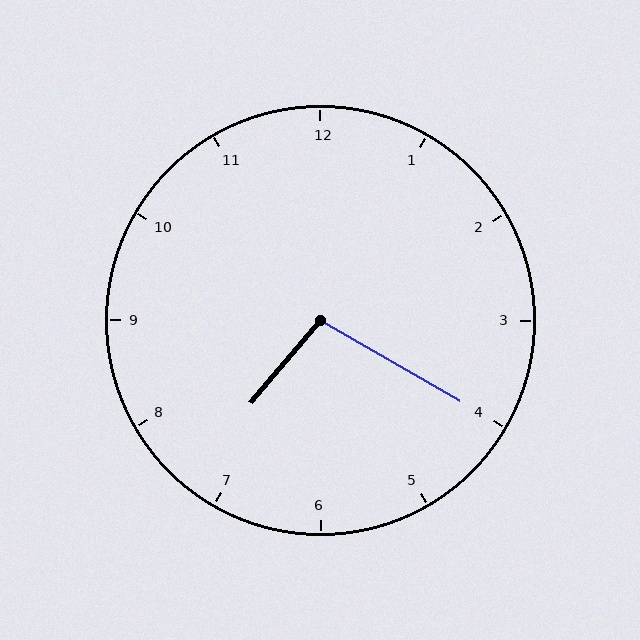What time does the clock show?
7:20.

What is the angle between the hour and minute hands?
Approximately 100 degrees.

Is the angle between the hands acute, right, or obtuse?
It is obtuse.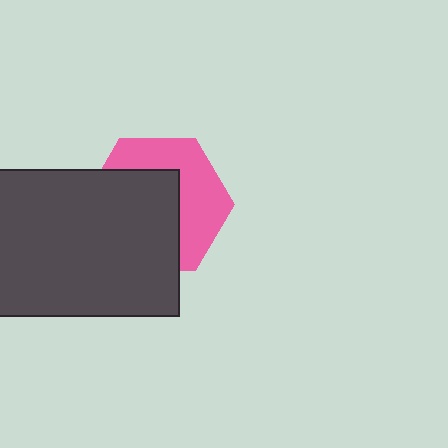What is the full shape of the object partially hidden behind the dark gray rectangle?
The partially hidden object is a pink hexagon.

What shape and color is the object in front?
The object in front is a dark gray rectangle.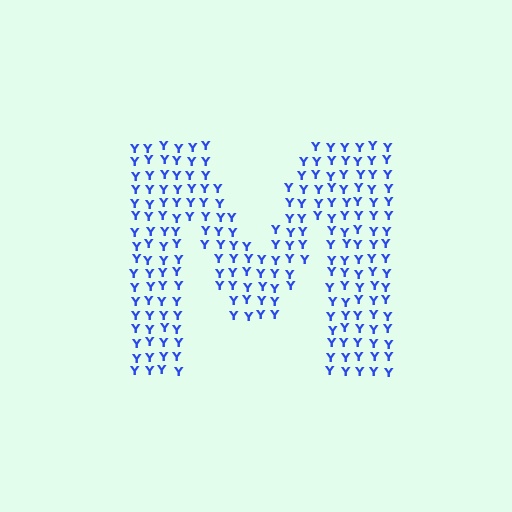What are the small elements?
The small elements are letter Y's.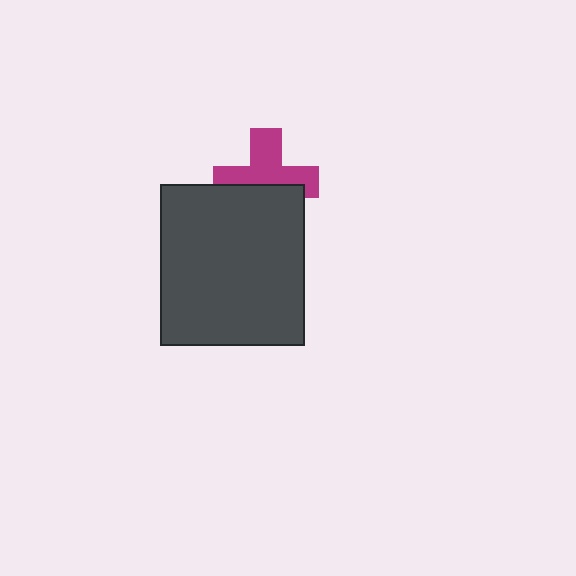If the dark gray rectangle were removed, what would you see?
You would see the complete magenta cross.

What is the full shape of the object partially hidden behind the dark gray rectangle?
The partially hidden object is a magenta cross.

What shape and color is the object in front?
The object in front is a dark gray rectangle.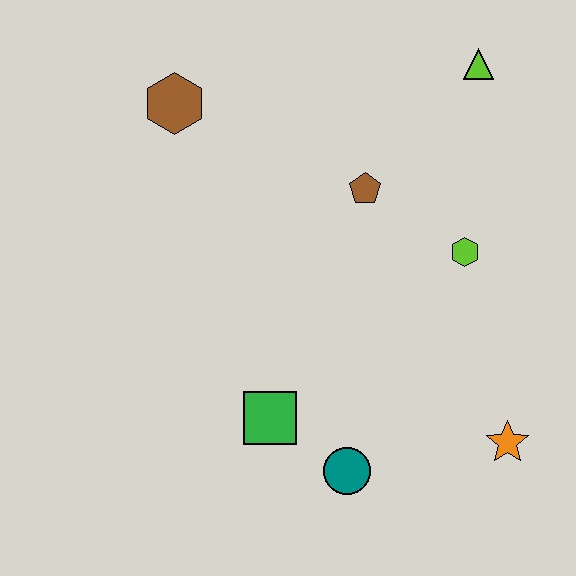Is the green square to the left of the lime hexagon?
Yes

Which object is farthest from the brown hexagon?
The orange star is farthest from the brown hexagon.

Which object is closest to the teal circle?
The green square is closest to the teal circle.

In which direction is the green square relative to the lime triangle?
The green square is below the lime triangle.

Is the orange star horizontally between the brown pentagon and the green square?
No